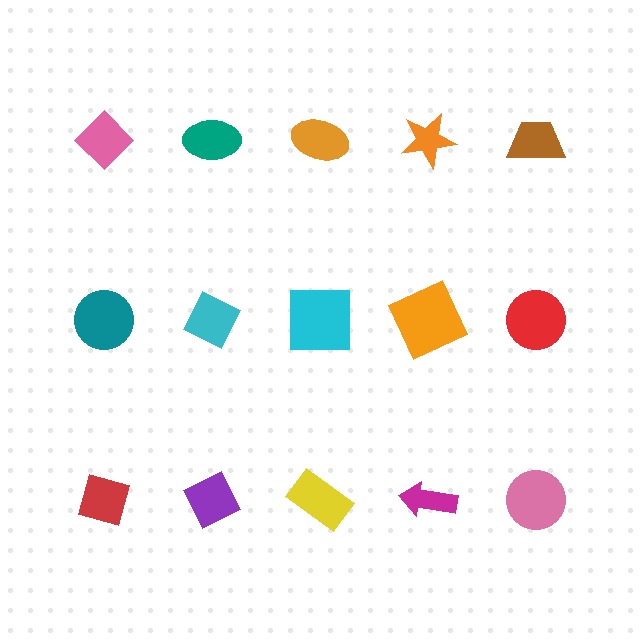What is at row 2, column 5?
A red circle.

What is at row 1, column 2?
A teal ellipse.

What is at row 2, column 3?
A cyan square.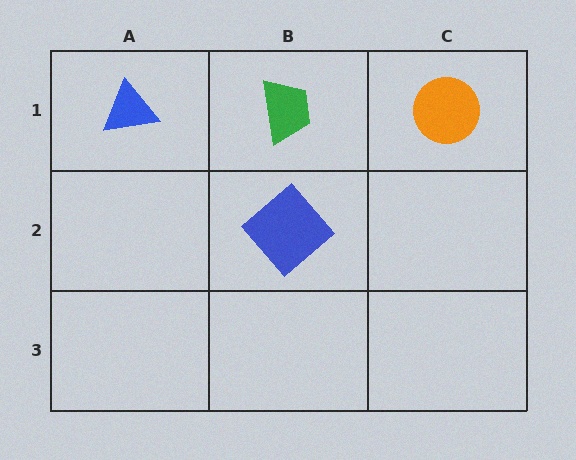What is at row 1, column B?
A green trapezoid.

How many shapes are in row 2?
1 shape.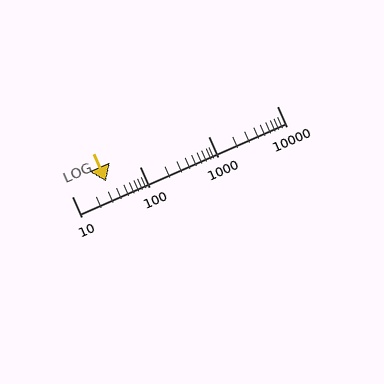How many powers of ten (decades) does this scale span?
The scale spans 3 decades, from 10 to 10000.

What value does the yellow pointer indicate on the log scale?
The pointer indicates approximately 32.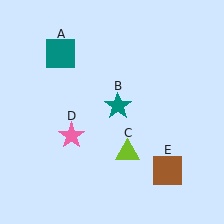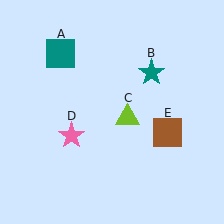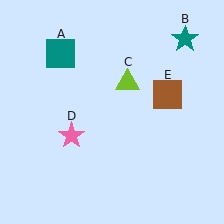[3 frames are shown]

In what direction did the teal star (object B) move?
The teal star (object B) moved up and to the right.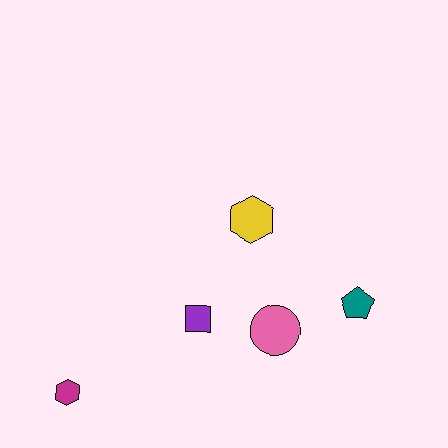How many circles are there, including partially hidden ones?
There is 1 circle.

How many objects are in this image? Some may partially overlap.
There are 5 objects.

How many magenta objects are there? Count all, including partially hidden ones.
There is 1 magenta object.